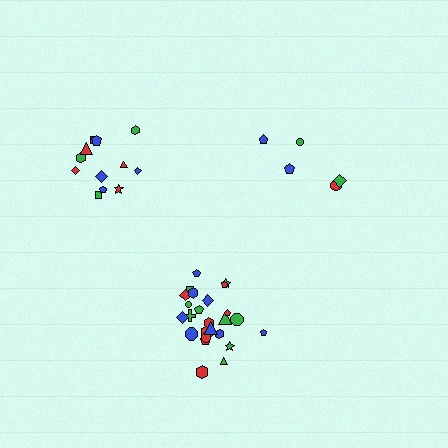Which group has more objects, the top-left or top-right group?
The top-left group.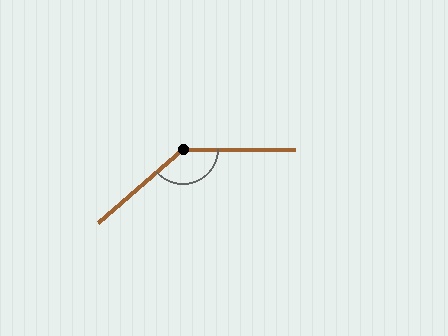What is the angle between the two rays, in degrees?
Approximately 138 degrees.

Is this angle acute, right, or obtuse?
It is obtuse.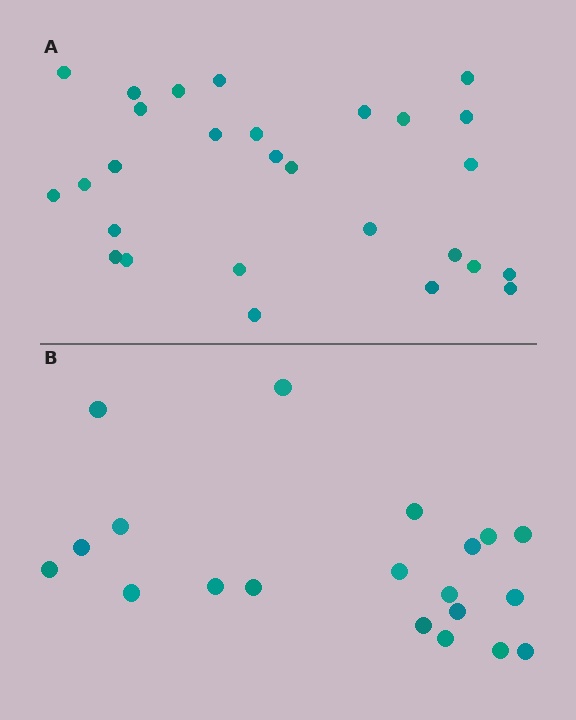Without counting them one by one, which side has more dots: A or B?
Region A (the top region) has more dots.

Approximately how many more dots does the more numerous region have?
Region A has roughly 8 or so more dots than region B.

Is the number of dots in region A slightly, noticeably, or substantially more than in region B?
Region A has noticeably more, but not dramatically so. The ratio is roughly 1.4 to 1.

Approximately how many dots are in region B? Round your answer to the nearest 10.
About 20 dots.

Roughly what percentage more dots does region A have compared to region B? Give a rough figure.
About 40% more.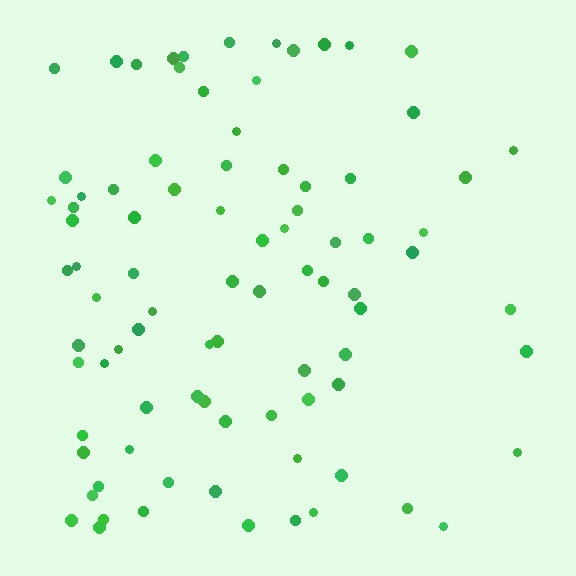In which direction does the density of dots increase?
From right to left, with the left side densest.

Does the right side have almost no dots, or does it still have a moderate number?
Still a moderate number, just noticeably fewer than the left.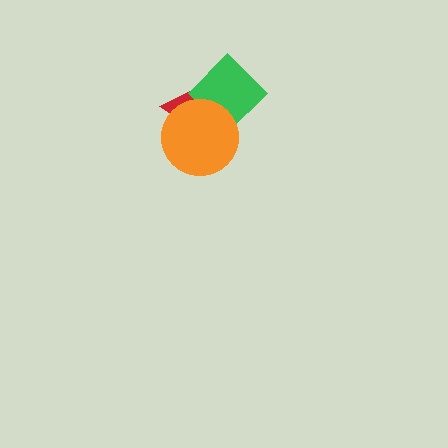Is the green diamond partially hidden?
Yes, it is partially covered by another shape.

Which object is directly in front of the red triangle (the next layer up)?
The green diamond is directly in front of the red triangle.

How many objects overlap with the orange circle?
2 objects overlap with the orange circle.